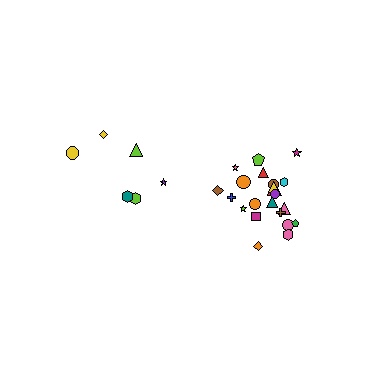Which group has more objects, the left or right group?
The right group.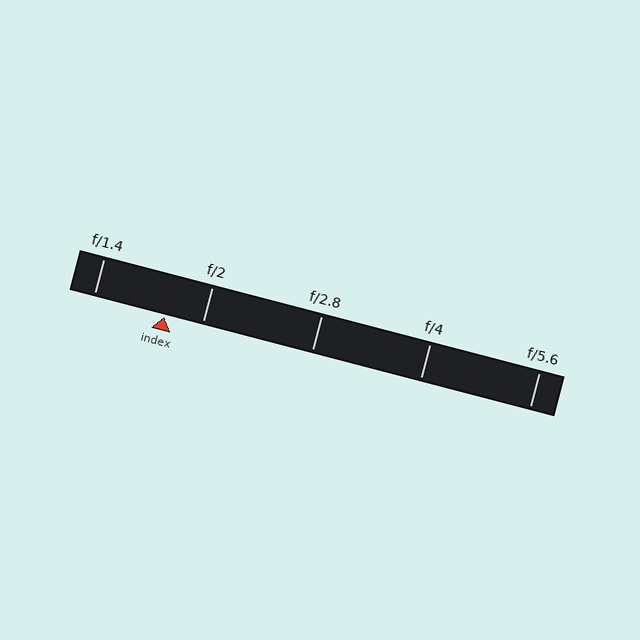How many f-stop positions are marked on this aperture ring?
There are 5 f-stop positions marked.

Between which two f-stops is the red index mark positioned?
The index mark is between f/1.4 and f/2.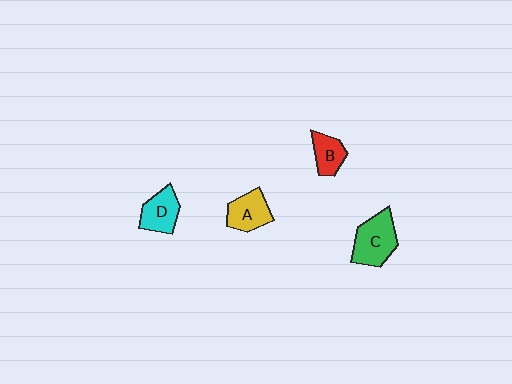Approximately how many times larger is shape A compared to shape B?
Approximately 1.2 times.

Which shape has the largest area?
Shape C (green).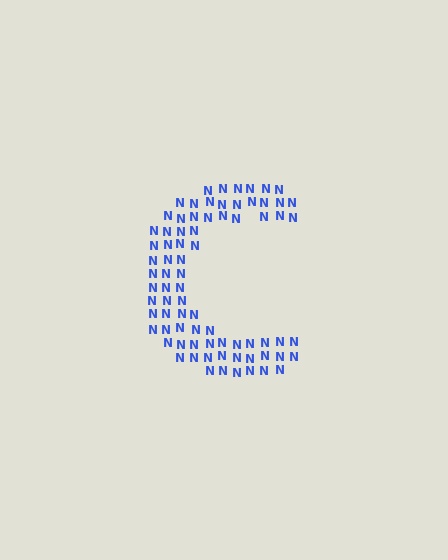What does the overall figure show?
The overall figure shows the letter C.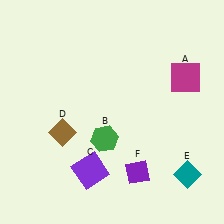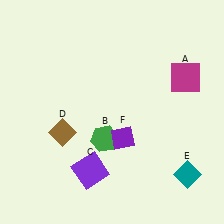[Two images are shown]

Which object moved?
The purple diamond (F) moved up.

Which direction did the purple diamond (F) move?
The purple diamond (F) moved up.